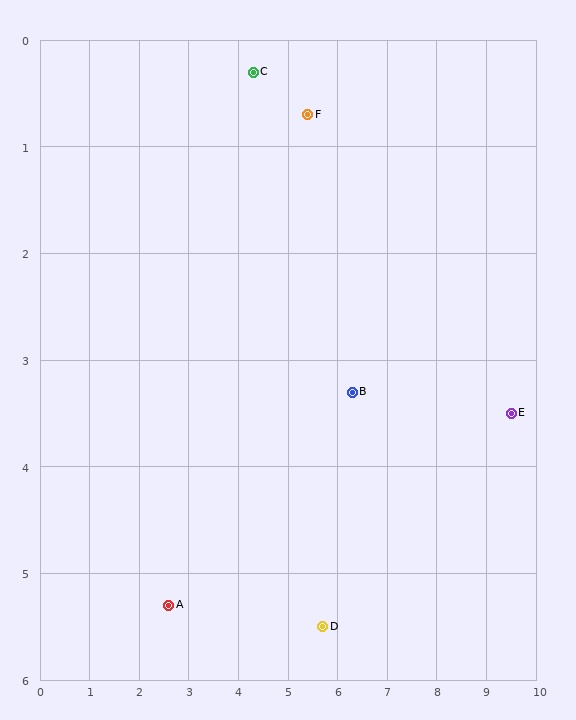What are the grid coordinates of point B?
Point B is at approximately (6.3, 3.3).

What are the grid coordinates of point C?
Point C is at approximately (4.3, 0.3).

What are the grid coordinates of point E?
Point E is at approximately (9.5, 3.5).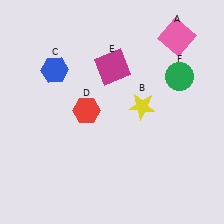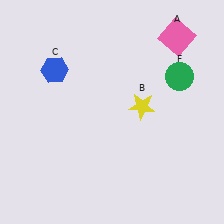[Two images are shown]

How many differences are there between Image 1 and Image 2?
There are 2 differences between the two images.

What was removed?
The magenta square (E), the red hexagon (D) were removed in Image 2.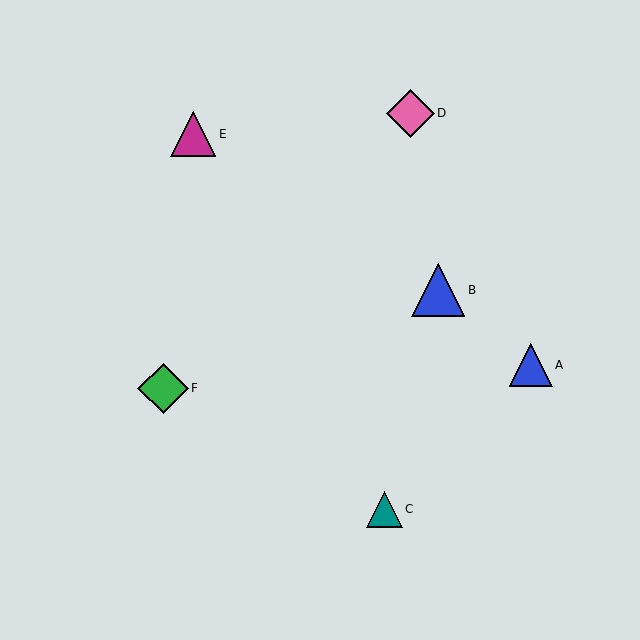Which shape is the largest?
The blue triangle (labeled B) is the largest.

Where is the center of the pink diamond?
The center of the pink diamond is at (411, 113).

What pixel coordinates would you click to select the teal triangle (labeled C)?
Click at (384, 509) to select the teal triangle C.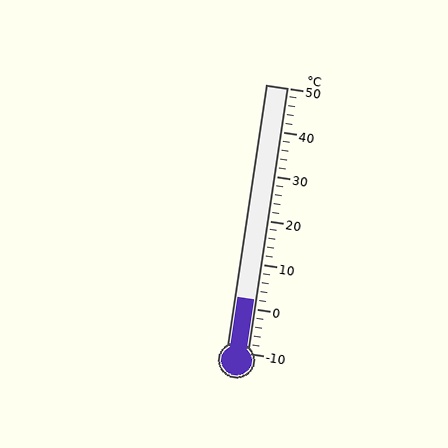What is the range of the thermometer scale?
The thermometer scale ranges from -10°C to 50°C.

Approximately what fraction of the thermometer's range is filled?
The thermometer is filled to approximately 20% of its range.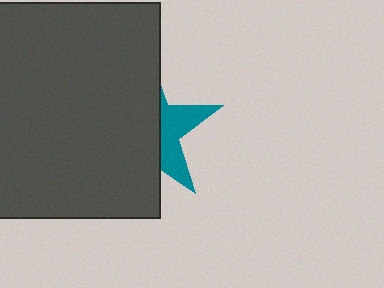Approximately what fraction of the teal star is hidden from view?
Roughly 67% of the teal star is hidden behind the dark gray square.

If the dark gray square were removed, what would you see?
You would see the complete teal star.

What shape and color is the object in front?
The object in front is a dark gray square.